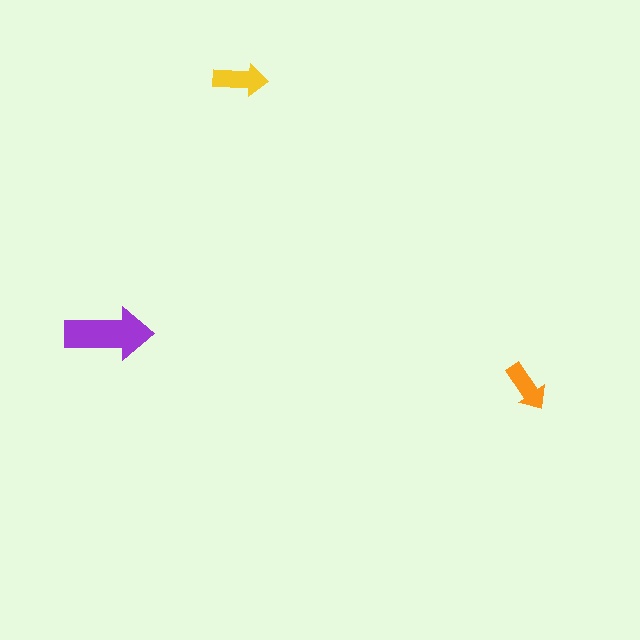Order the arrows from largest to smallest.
the purple one, the yellow one, the orange one.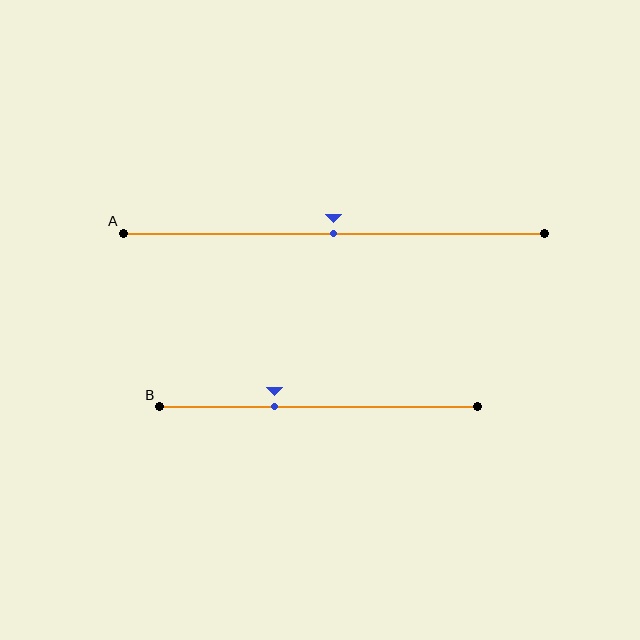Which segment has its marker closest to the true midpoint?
Segment A has its marker closest to the true midpoint.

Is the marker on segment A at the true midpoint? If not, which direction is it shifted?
Yes, the marker on segment A is at the true midpoint.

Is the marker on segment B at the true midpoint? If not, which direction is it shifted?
No, the marker on segment B is shifted to the left by about 14% of the segment length.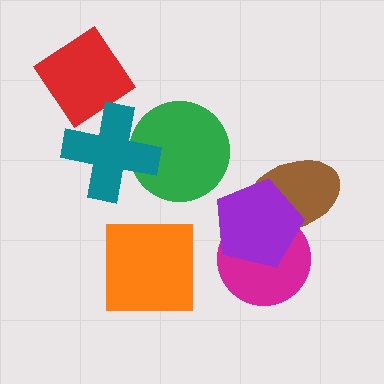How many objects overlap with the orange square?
0 objects overlap with the orange square.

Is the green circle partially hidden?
Yes, it is partially covered by another shape.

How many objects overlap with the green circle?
1 object overlaps with the green circle.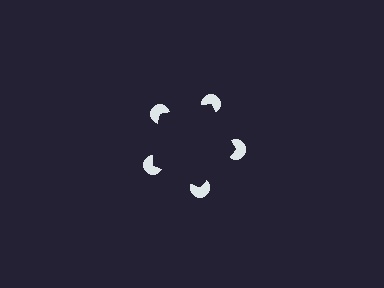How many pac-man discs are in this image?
There are 5 — one at each vertex of the illusory pentagon.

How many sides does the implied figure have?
5 sides.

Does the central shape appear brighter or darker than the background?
It typically appears slightly darker than the background, even though no actual brightness change is drawn.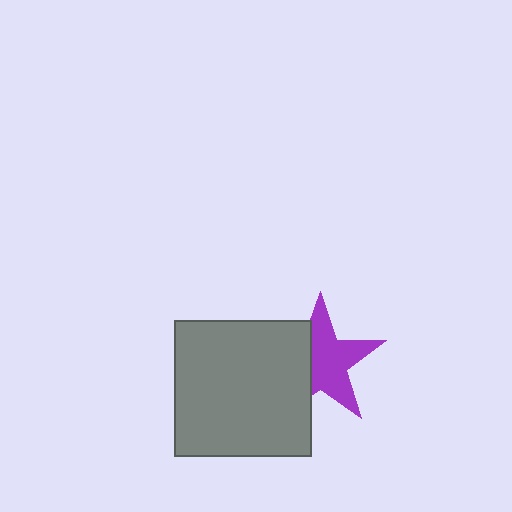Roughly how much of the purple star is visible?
About half of it is visible (roughly 63%).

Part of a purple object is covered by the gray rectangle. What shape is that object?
It is a star.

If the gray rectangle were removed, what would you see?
You would see the complete purple star.